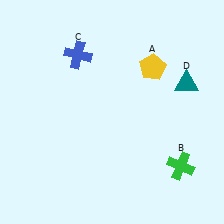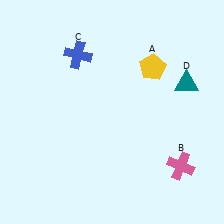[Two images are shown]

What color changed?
The cross (B) changed from green in Image 1 to pink in Image 2.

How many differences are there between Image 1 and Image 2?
There is 1 difference between the two images.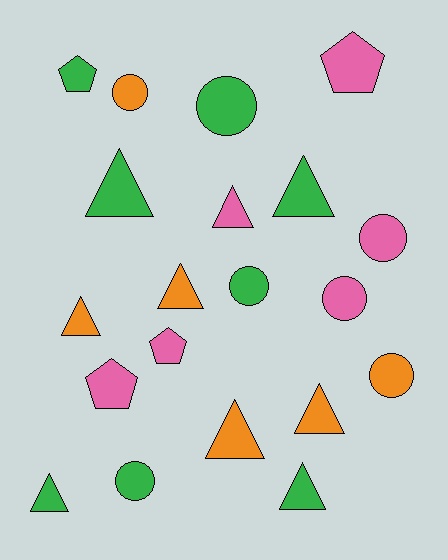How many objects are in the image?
There are 20 objects.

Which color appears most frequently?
Green, with 8 objects.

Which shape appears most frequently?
Triangle, with 9 objects.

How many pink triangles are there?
There is 1 pink triangle.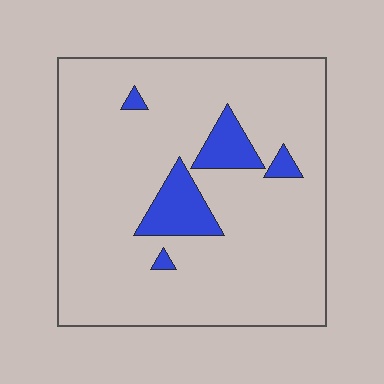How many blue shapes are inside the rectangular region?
5.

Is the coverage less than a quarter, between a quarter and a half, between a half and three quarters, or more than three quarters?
Less than a quarter.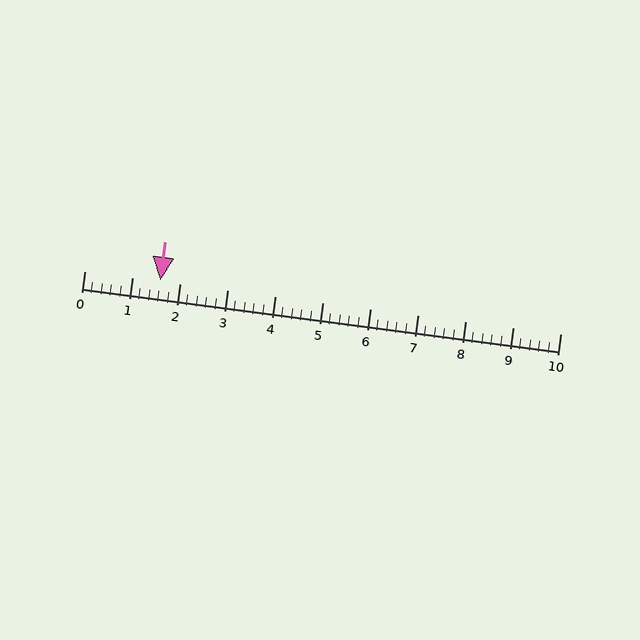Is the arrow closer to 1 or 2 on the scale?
The arrow is closer to 2.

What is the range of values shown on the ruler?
The ruler shows values from 0 to 10.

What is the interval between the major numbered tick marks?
The major tick marks are spaced 1 units apart.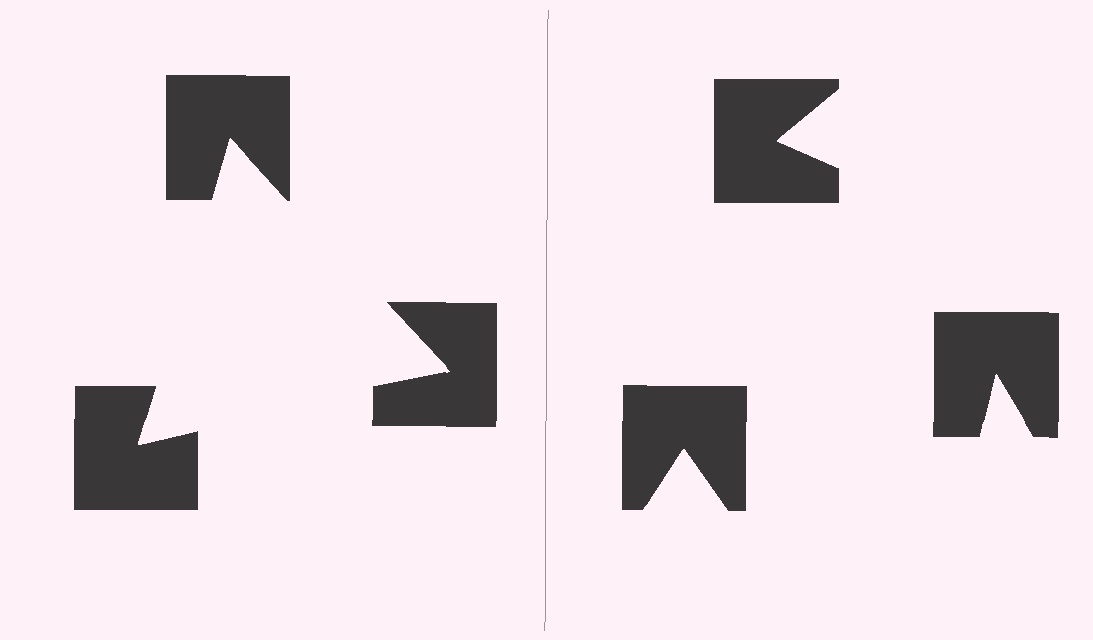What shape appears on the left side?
An illusory triangle.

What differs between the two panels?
The notched squares are positioned identically on both sides; only the wedge orientations differ. On the left they align to a triangle; on the right they are misaligned.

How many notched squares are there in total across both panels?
6 — 3 on each side.